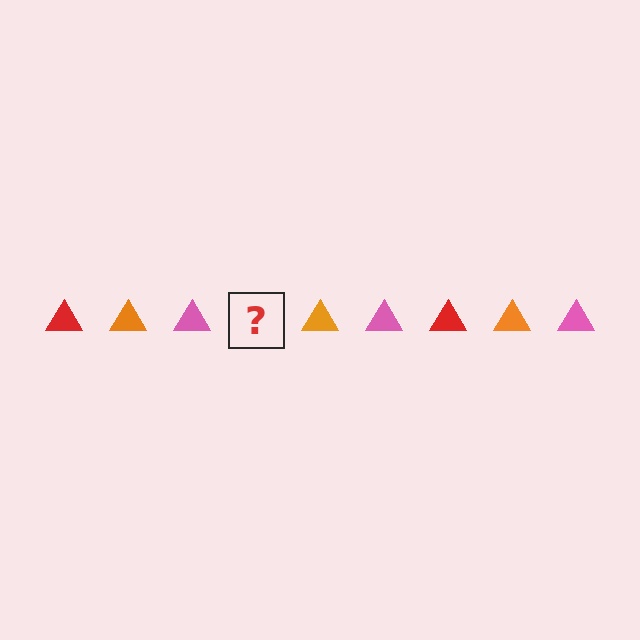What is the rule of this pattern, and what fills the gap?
The rule is that the pattern cycles through red, orange, pink triangles. The gap should be filled with a red triangle.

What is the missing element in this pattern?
The missing element is a red triangle.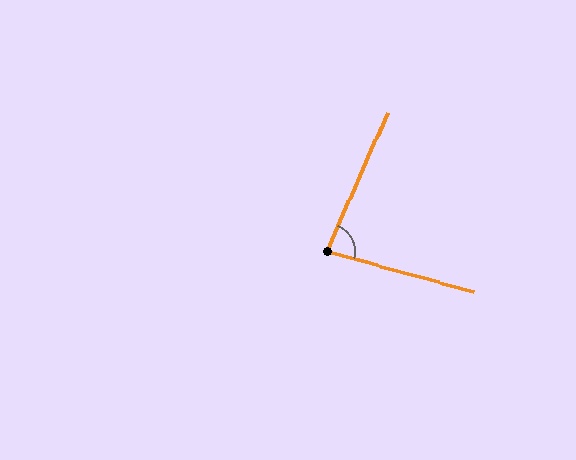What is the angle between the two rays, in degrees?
Approximately 82 degrees.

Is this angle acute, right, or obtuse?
It is acute.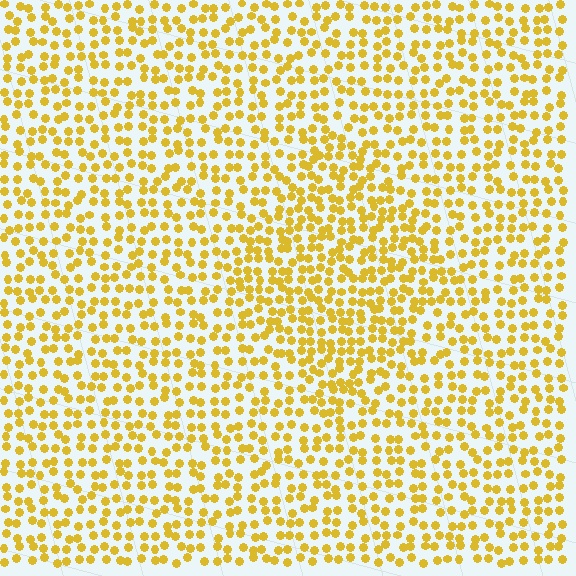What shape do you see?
I see a diamond.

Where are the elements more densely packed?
The elements are more densely packed inside the diamond boundary.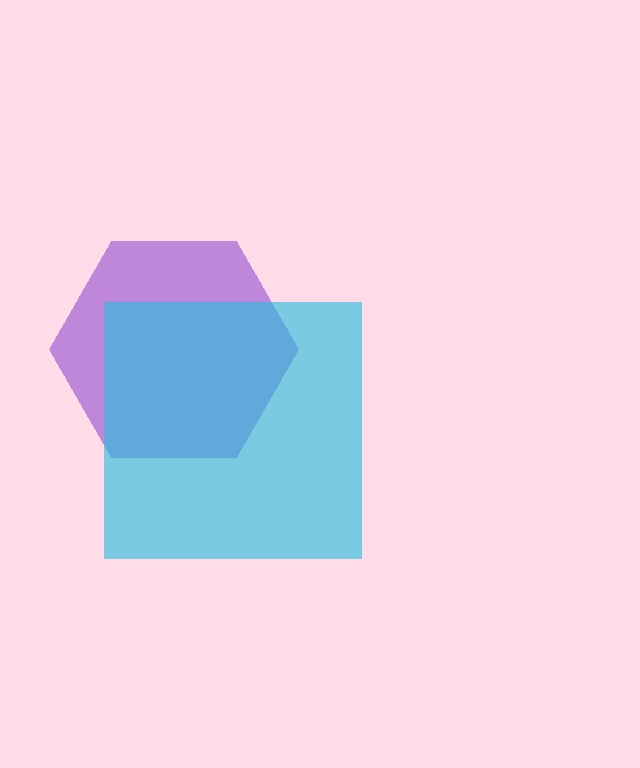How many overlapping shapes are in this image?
There are 2 overlapping shapes in the image.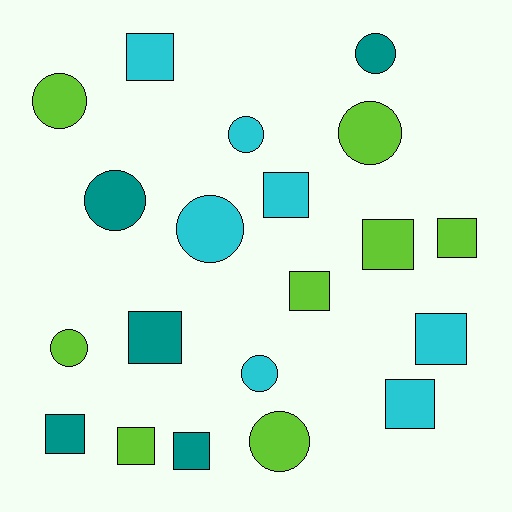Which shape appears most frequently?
Square, with 11 objects.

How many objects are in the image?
There are 20 objects.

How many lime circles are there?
There are 4 lime circles.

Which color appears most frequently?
Lime, with 8 objects.